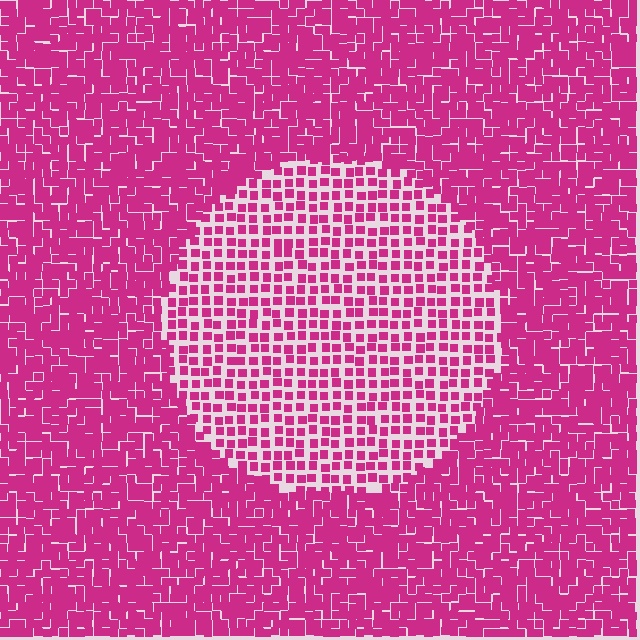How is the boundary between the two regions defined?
The boundary is defined by a change in element density (approximately 1.9x ratio). All elements are the same color, size, and shape.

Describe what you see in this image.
The image contains small magenta elements arranged at two different densities. A circle-shaped region is visible where the elements are less densely packed than the surrounding area.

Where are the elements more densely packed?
The elements are more densely packed outside the circle boundary.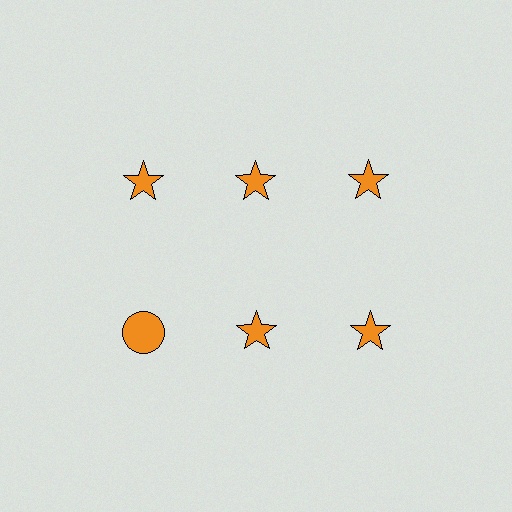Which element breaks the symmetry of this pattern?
The orange circle in the second row, leftmost column breaks the symmetry. All other shapes are orange stars.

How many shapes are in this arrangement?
There are 6 shapes arranged in a grid pattern.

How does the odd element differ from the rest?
It has a different shape: circle instead of star.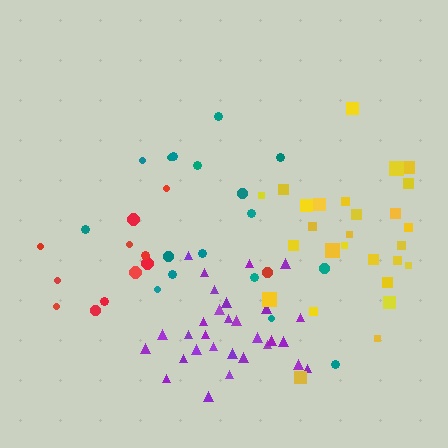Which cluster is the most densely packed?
Purple.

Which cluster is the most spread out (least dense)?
Red.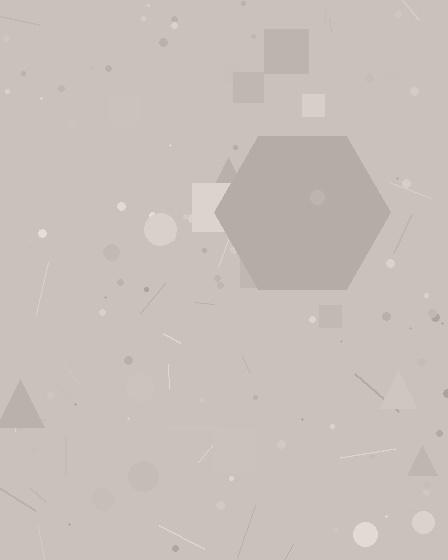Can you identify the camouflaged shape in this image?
The camouflaged shape is a hexagon.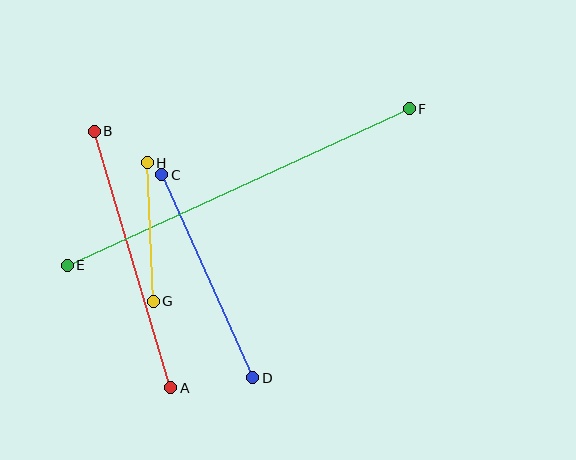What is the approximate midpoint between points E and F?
The midpoint is at approximately (238, 187) pixels.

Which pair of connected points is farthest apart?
Points E and F are farthest apart.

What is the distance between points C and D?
The distance is approximately 222 pixels.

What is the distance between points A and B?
The distance is approximately 268 pixels.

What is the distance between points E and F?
The distance is approximately 376 pixels.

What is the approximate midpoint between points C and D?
The midpoint is at approximately (207, 276) pixels.